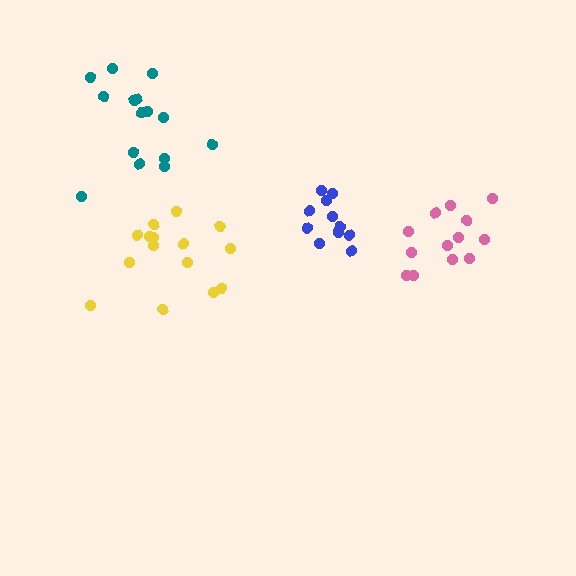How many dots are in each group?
Group 1: 13 dots, Group 2: 15 dots, Group 3: 12 dots, Group 4: 15 dots (55 total).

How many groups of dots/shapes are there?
There are 4 groups.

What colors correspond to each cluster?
The clusters are colored: pink, yellow, blue, teal.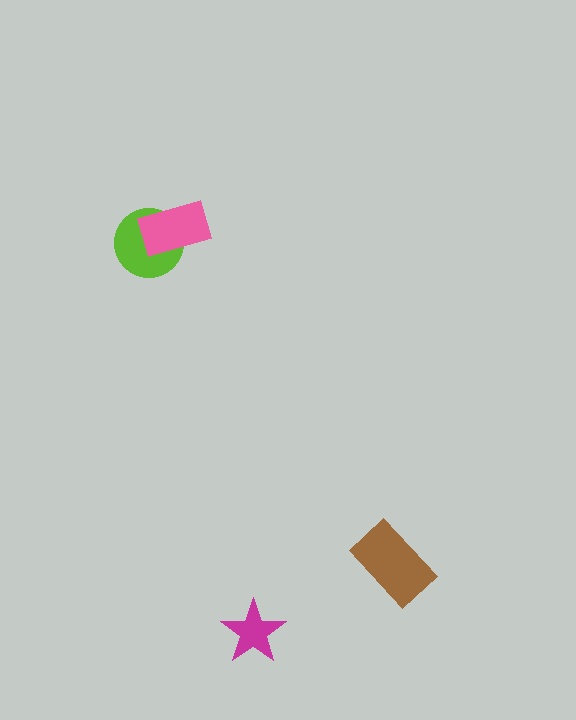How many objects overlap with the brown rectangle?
0 objects overlap with the brown rectangle.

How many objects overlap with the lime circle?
1 object overlaps with the lime circle.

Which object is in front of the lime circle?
The pink rectangle is in front of the lime circle.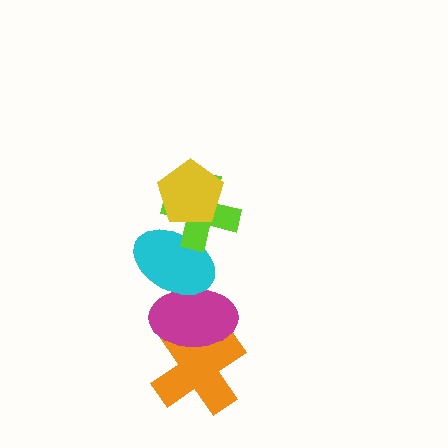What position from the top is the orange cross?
The orange cross is 5th from the top.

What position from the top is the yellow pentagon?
The yellow pentagon is 1st from the top.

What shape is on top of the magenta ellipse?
The cyan ellipse is on top of the magenta ellipse.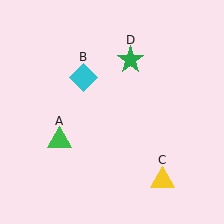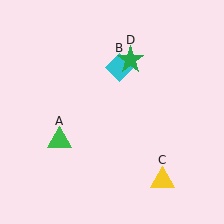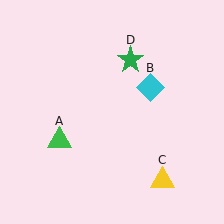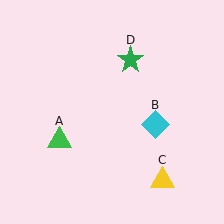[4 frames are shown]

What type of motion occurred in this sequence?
The cyan diamond (object B) rotated clockwise around the center of the scene.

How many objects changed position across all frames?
1 object changed position: cyan diamond (object B).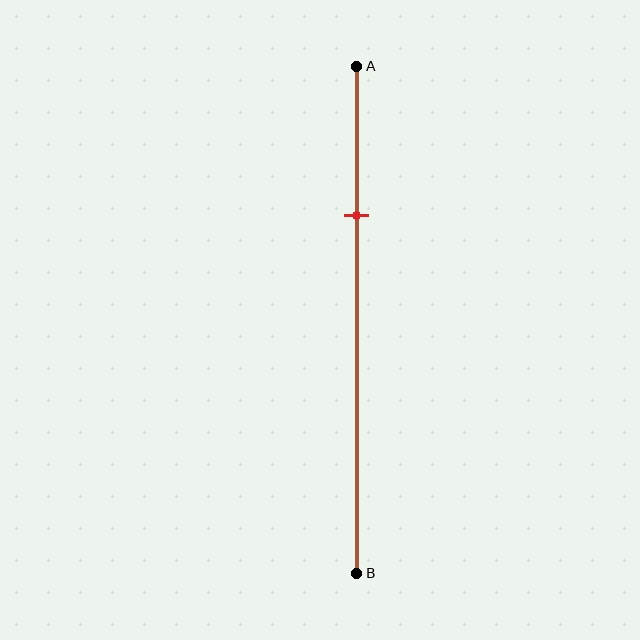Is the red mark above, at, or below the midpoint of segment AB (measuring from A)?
The red mark is above the midpoint of segment AB.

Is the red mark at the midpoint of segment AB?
No, the mark is at about 30% from A, not at the 50% midpoint.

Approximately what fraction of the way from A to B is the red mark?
The red mark is approximately 30% of the way from A to B.